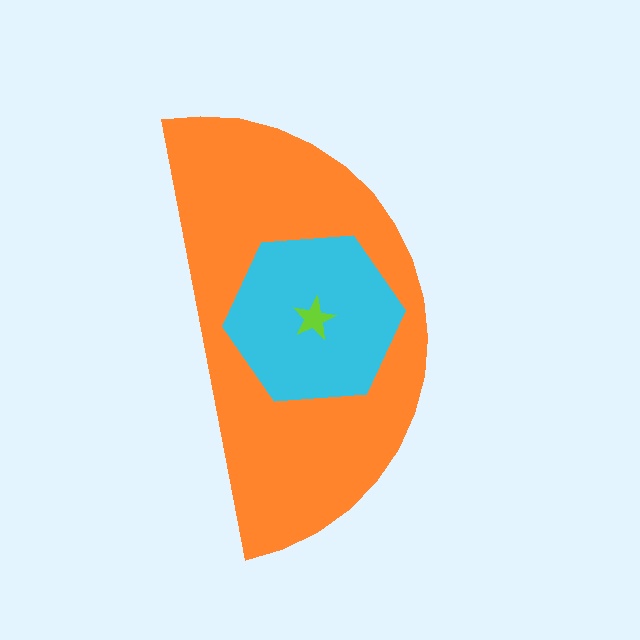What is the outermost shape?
The orange semicircle.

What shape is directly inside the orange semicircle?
The cyan hexagon.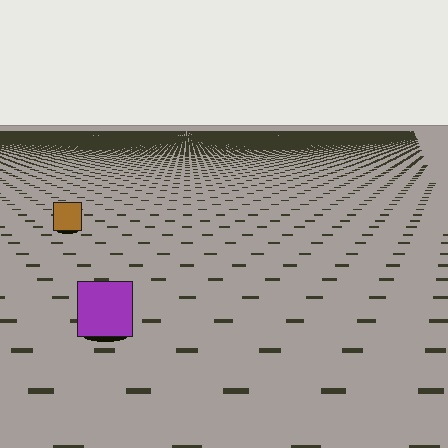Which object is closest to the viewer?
The purple square is closest. The texture marks near it are larger and more spread out.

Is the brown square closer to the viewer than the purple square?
No. The purple square is closer — you can tell from the texture gradient: the ground texture is coarser near it.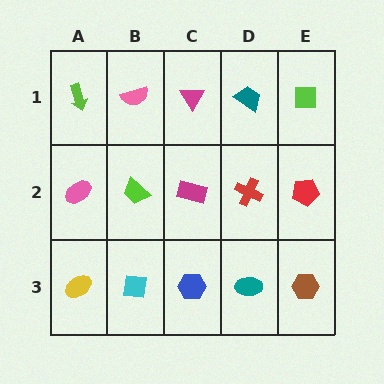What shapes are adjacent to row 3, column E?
A red pentagon (row 2, column E), a teal ellipse (row 3, column D).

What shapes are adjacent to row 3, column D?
A red cross (row 2, column D), a blue hexagon (row 3, column C), a brown hexagon (row 3, column E).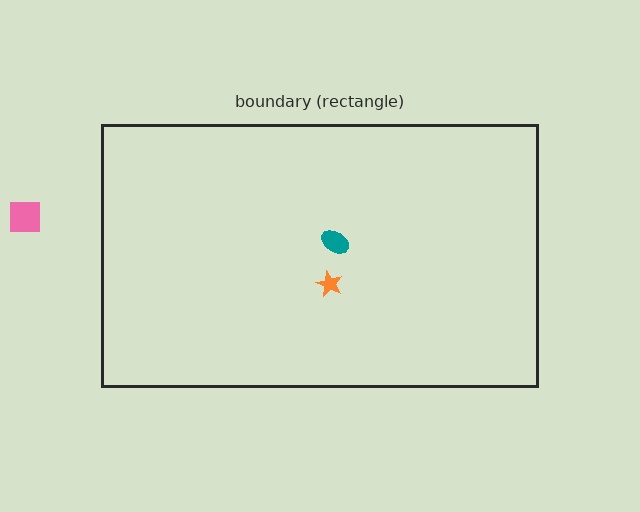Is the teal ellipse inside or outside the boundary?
Inside.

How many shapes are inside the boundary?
2 inside, 1 outside.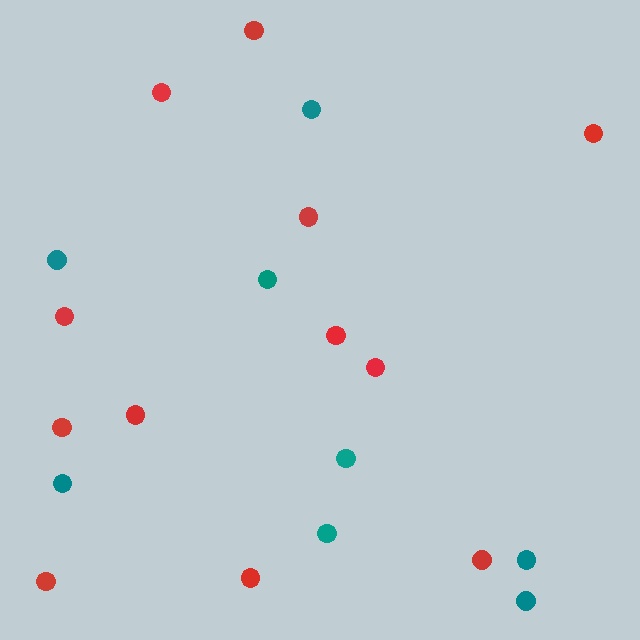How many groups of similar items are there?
There are 2 groups: one group of red circles (12) and one group of teal circles (8).